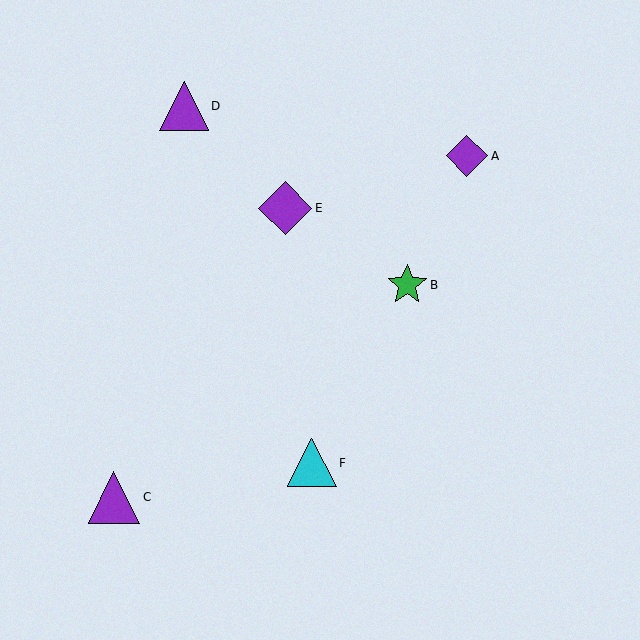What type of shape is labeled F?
Shape F is a cyan triangle.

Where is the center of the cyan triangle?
The center of the cyan triangle is at (312, 463).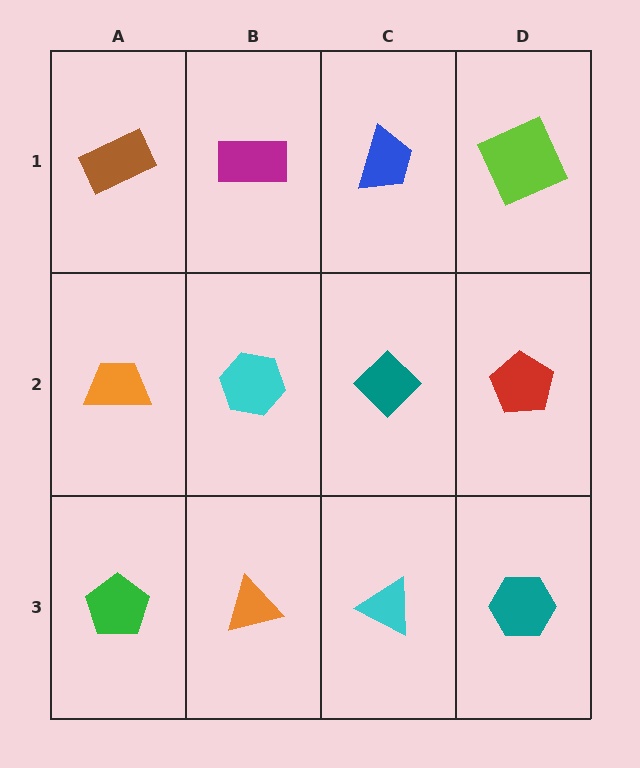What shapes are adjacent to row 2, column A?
A brown rectangle (row 1, column A), a green pentagon (row 3, column A), a cyan hexagon (row 2, column B).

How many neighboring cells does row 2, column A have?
3.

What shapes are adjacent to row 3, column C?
A teal diamond (row 2, column C), an orange triangle (row 3, column B), a teal hexagon (row 3, column D).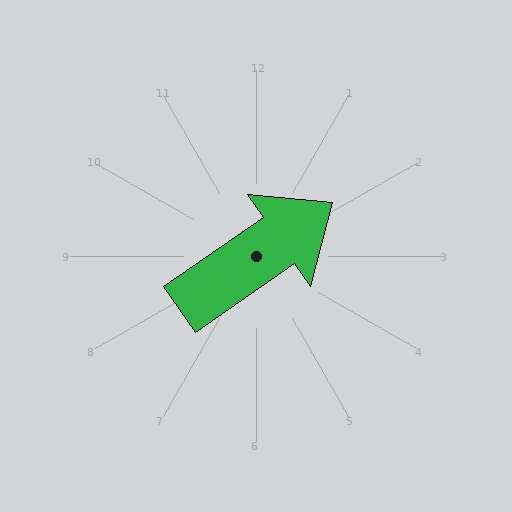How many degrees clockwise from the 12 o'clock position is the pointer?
Approximately 55 degrees.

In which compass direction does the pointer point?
Northeast.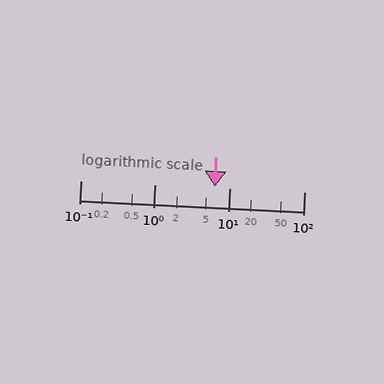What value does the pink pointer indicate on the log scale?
The pointer indicates approximately 6.3.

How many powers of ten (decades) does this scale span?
The scale spans 3 decades, from 0.1 to 100.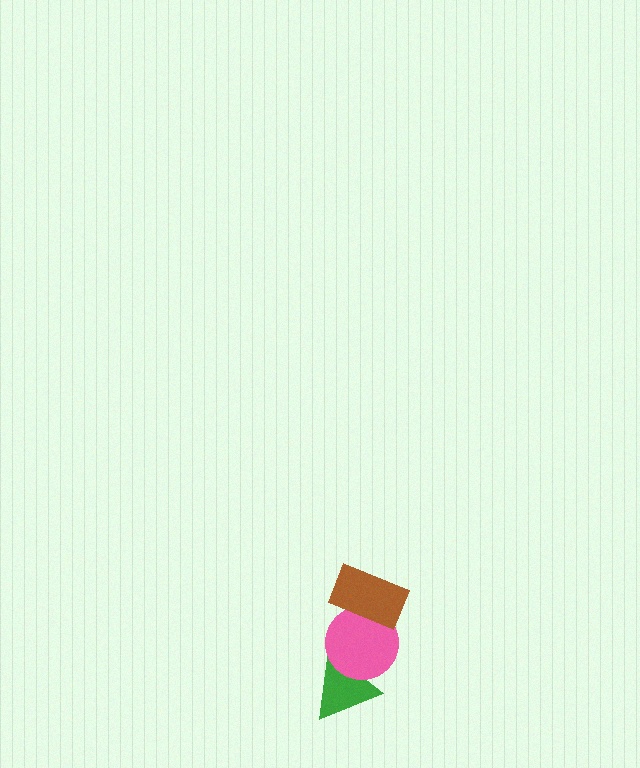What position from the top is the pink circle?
The pink circle is 2nd from the top.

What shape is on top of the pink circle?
The brown rectangle is on top of the pink circle.